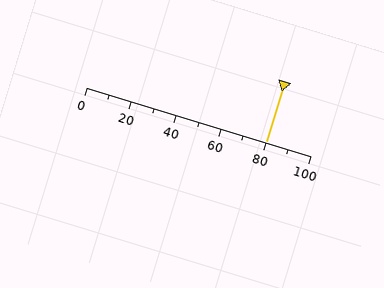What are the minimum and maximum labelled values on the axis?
The axis runs from 0 to 100.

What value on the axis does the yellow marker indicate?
The marker indicates approximately 80.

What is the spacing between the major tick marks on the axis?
The major ticks are spaced 20 apart.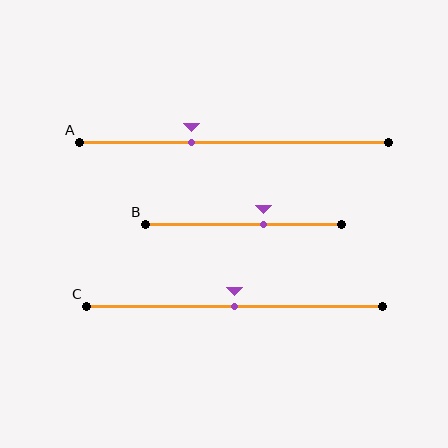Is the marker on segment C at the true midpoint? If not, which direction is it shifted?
Yes, the marker on segment C is at the true midpoint.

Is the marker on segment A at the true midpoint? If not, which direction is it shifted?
No, the marker on segment A is shifted to the left by about 14% of the segment length.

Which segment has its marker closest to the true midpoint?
Segment C has its marker closest to the true midpoint.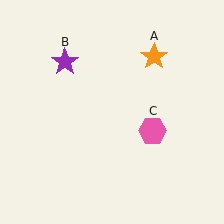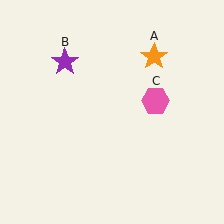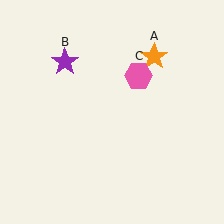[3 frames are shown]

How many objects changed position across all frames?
1 object changed position: pink hexagon (object C).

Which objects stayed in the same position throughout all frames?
Orange star (object A) and purple star (object B) remained stationary.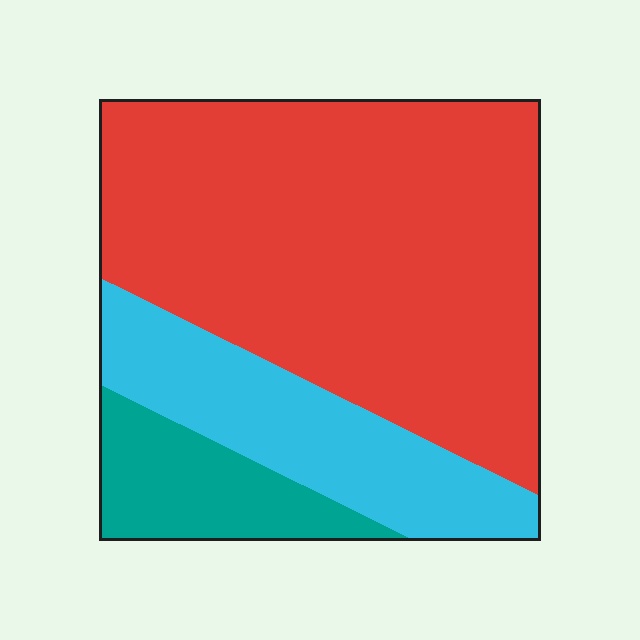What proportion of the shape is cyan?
Cyan covers around 20% of the shape.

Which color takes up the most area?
Red, at roughly 65%.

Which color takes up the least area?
Teal, at roughly 15%.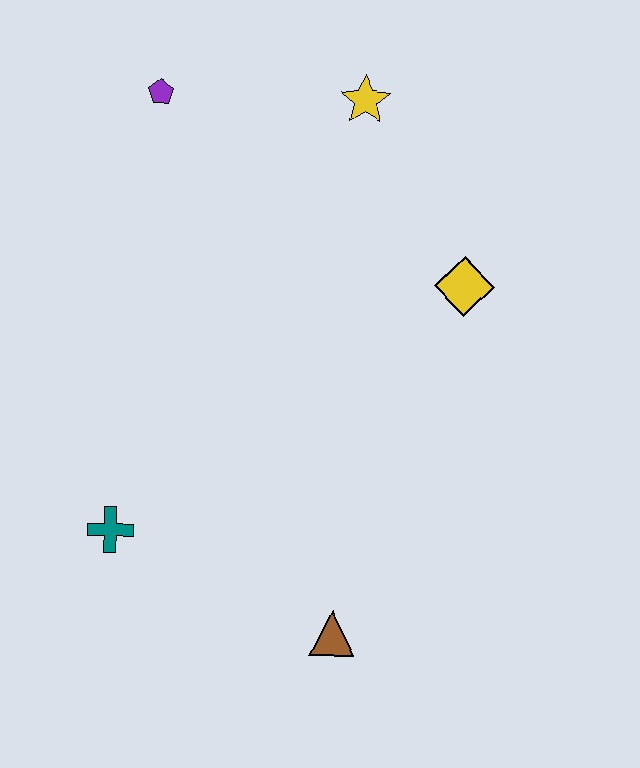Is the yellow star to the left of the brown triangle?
No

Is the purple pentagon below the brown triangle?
No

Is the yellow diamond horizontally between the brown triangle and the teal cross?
No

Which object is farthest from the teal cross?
The yellow star is farthest from the teal cross.